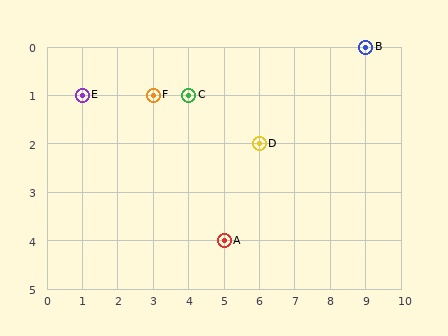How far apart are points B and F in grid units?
Points B and F are 6 columns and 1 row apart (about 6.1 grid units diagonally).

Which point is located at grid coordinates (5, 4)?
Point A is at (5, 4).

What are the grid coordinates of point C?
Point C is at grid coordinates (4, 1).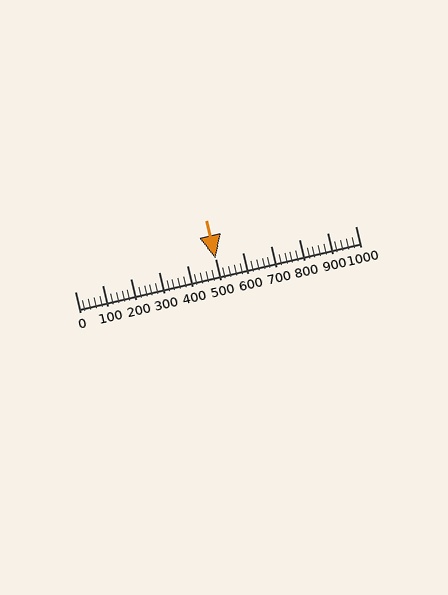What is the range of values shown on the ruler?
The ruler shows values from 0 to 1000.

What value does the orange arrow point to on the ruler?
The orange arrow points to approximately 500.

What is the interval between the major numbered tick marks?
The major tick marks are spaced 100 units apart.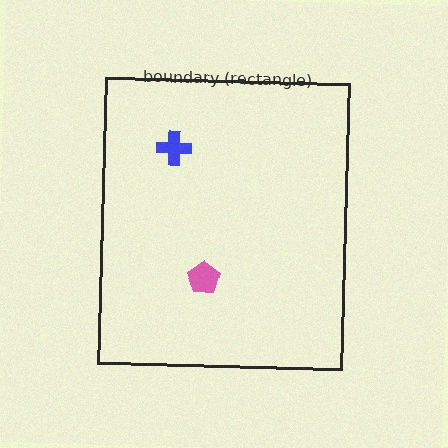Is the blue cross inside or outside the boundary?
Inside.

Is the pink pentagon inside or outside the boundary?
Inside.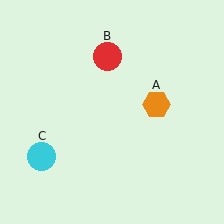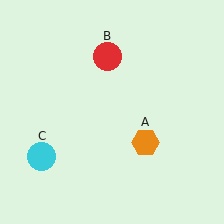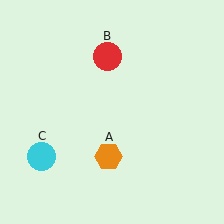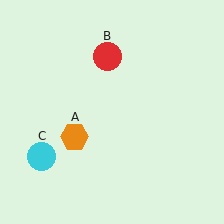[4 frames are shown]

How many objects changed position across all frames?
1 object changed position: orange hexagon (object A).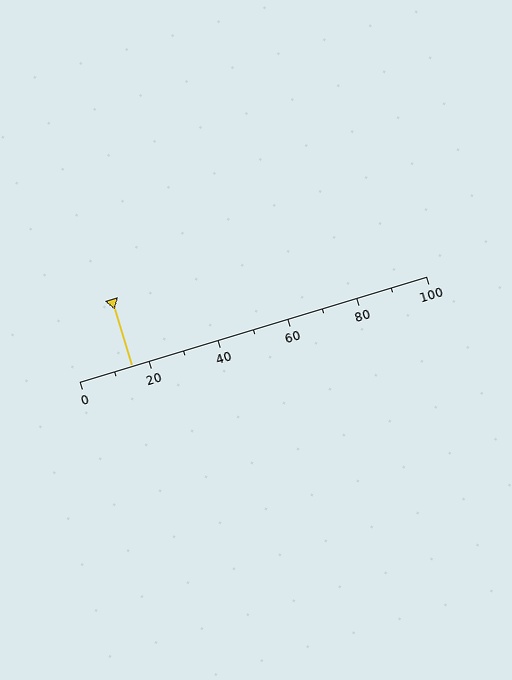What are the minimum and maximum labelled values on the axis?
The axis runs from 0 to 100.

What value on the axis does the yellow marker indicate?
The marker indicates approximately 15.